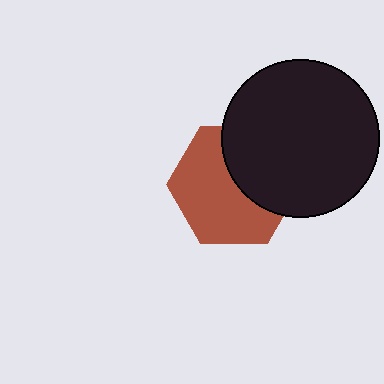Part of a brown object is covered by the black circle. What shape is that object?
It is a hexagon.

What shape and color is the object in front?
The object in front is a black circle.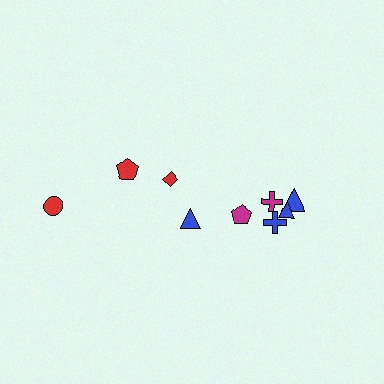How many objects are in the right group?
There are 6 objects.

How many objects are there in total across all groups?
There are 9 objects.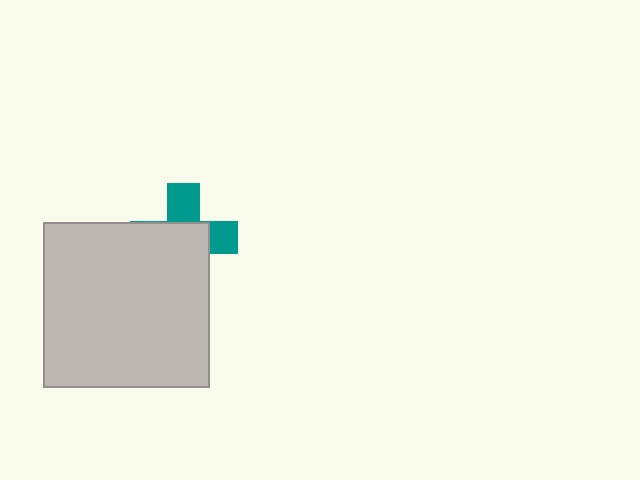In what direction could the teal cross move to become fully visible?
The teal cross could move toward the upper-right. That would shift it out from behind the light gray square entirely.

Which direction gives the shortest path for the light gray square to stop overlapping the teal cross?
Moving toward the lower-left gives the shortest separation.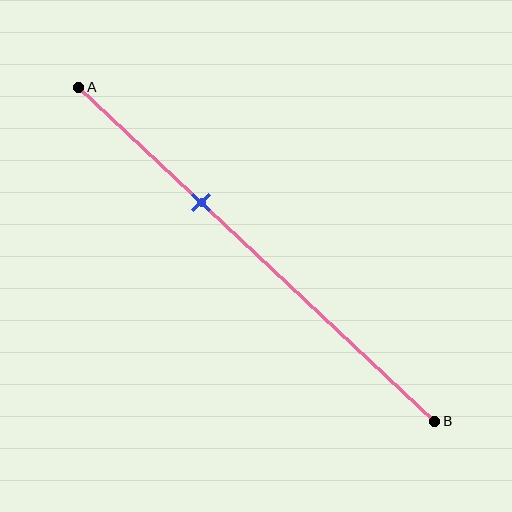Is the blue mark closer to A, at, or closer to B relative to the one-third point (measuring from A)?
The blue mark is approximately at the one-third point of segment AB.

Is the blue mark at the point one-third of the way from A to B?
Yes, the mark is approximately at the one-third point.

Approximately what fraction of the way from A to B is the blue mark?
The blue mark is approximately 35% of the way from A to B.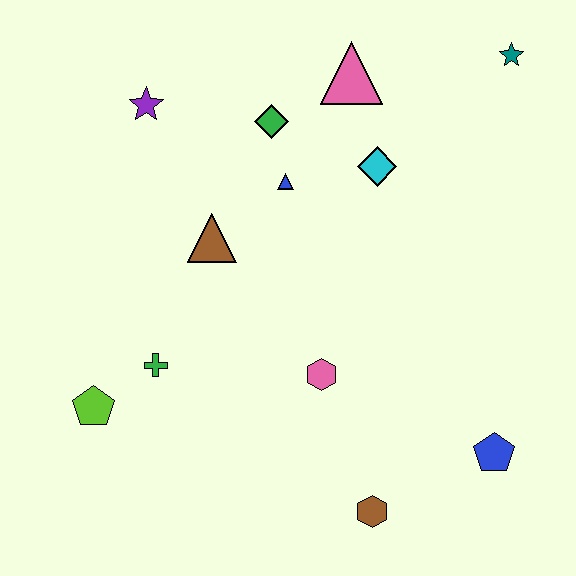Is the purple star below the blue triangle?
No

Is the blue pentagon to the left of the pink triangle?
No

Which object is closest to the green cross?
The lime pentagon is closest to the green cross.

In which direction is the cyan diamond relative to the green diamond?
The cyan diamond is to the right of the green diamond.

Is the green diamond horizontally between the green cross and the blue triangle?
Yes